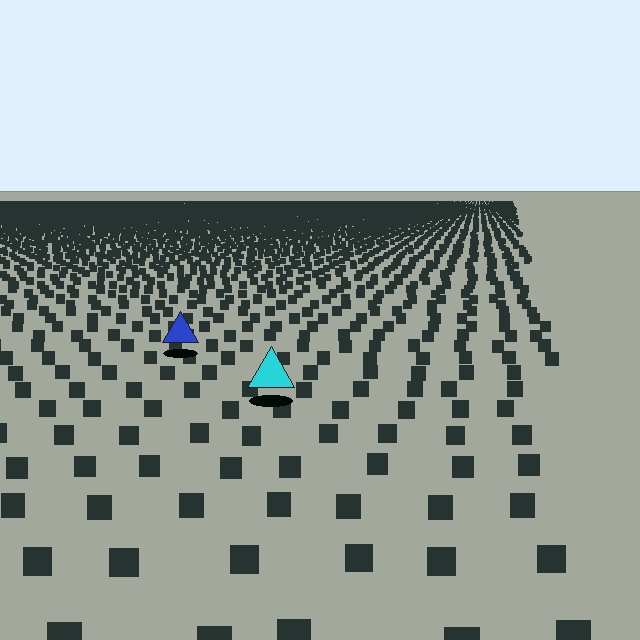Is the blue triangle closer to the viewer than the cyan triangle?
No. The cyan triangle is closer — you can tell from the texture gradient: the ground texture is coarser near it.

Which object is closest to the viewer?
The cyan triangle is closest. The texture marks near it are larger and more spread out.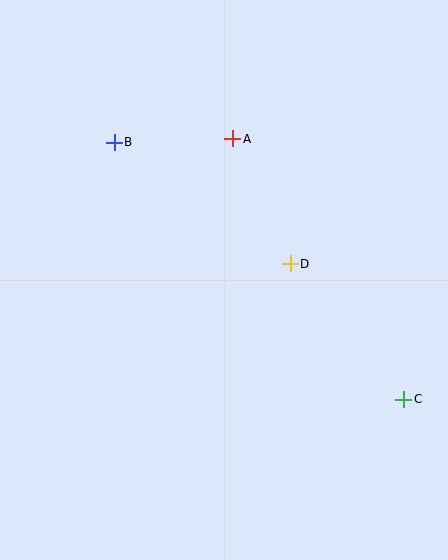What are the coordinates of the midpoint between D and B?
The midpoint between D and B is at (202, 203).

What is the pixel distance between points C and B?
The distance between C and B is 387 pixels.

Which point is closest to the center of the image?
Point D at (290, 264) is closest to the center.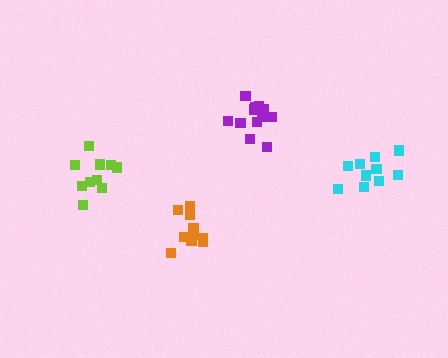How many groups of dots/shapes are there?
There are 4 groups.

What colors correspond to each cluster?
The clusters are colored: purple, orange, cyan, lime.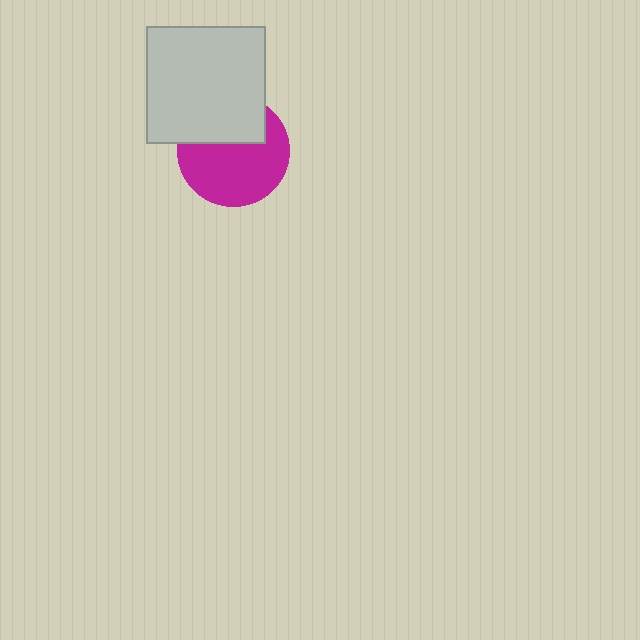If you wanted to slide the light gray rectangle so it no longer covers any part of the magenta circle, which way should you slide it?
Slide it up — that is the most direct way to separate the two shapes.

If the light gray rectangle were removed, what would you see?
You would see the complete magenta circle.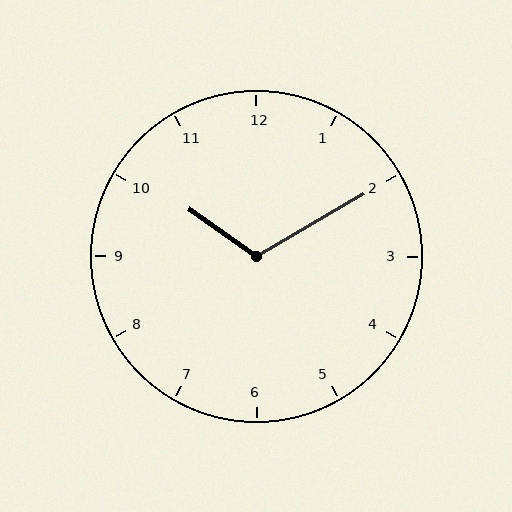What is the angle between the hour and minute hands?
Approximately 115 degrees.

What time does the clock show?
10:10.